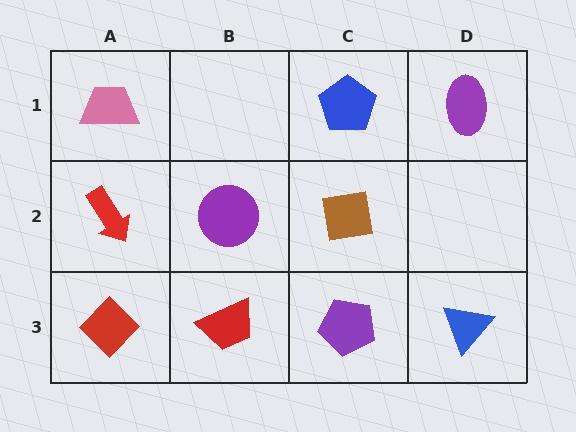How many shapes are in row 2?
3 shapes.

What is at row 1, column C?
A blue pentagon.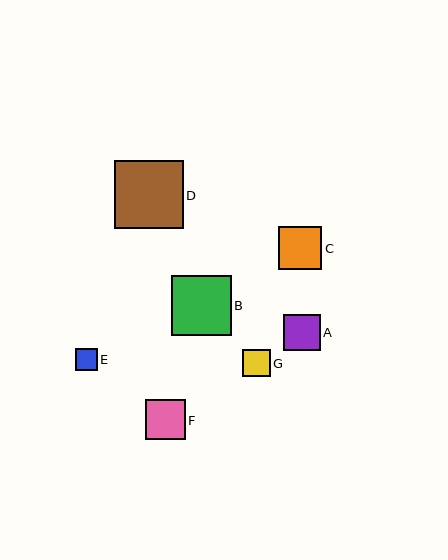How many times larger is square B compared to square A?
Square B is approximately 1.6 times the size of square A.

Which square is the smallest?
Square E is the smallest with a size of approximately 22 pixels.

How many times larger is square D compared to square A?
Square D is approximately 1.9 times the size of square A.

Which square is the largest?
Square D is the largest with a size of approximately 69 pixels.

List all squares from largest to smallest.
From largest to smallest: D, B, C, F, A, G, E.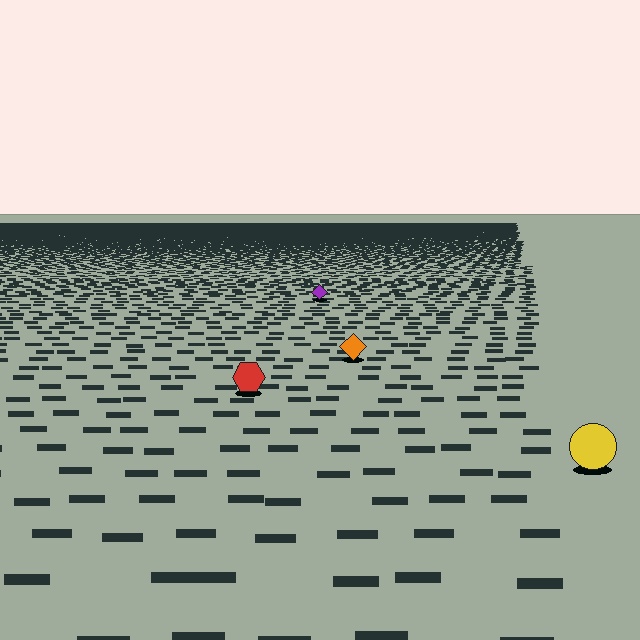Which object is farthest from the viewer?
The purple diamond is farthest from the viewer. It appears smaller and the ground texture around it is denser.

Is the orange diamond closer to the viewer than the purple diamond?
Yes. The orange diamond is closer — you can tell from the texture gradient: the ground texture is coarser near it.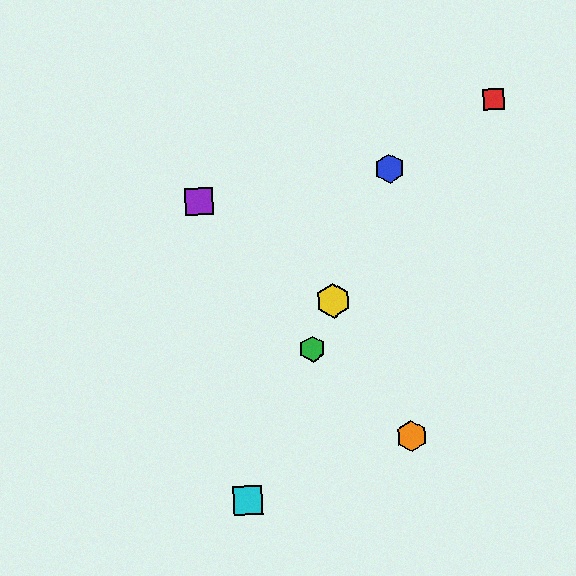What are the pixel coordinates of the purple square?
The purple square is at (199, 201).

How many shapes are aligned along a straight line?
4 shapes (the blue hexagon, the green hexagon, the yellow hexagon, the cyan square) are aligned along a straight line.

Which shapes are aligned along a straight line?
The blue hexagon, the green hexagon, the yellow hexagon, the cyan square are aligned along a straight line.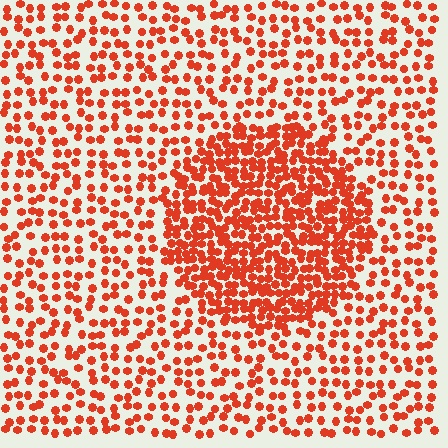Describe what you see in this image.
The image contains small red elements arranged at two different densities. A circle-shaped region is visible where the elements are more densely packed than the surrounding area.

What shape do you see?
I see a circle.